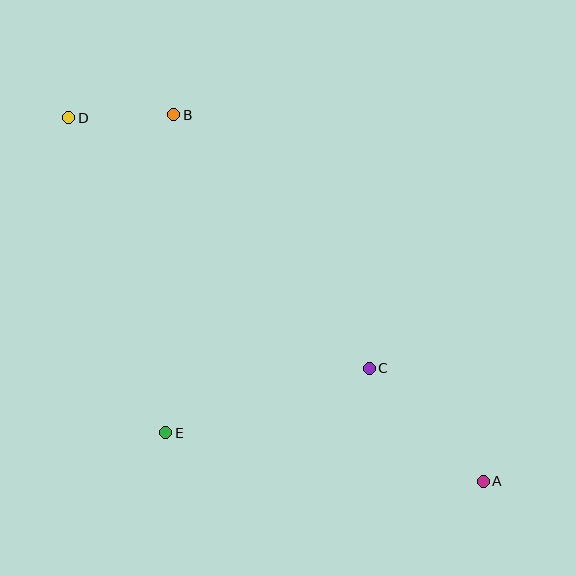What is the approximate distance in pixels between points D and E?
The distance between D and E is approximately 329 pixels.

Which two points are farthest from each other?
Points A and D are farthest from each other.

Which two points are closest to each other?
Points B and D are closest to each other.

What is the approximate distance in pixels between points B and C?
The distance between B and C is approximately 320 pixels.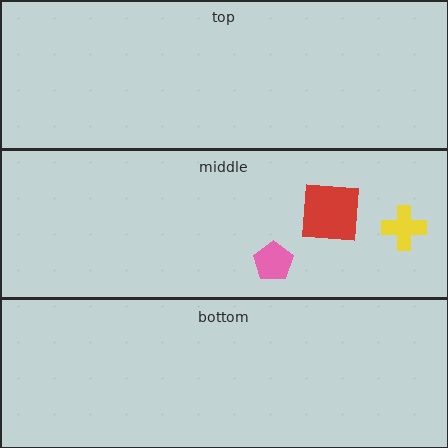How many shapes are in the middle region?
3.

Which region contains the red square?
The middle region.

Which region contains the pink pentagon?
The middle region.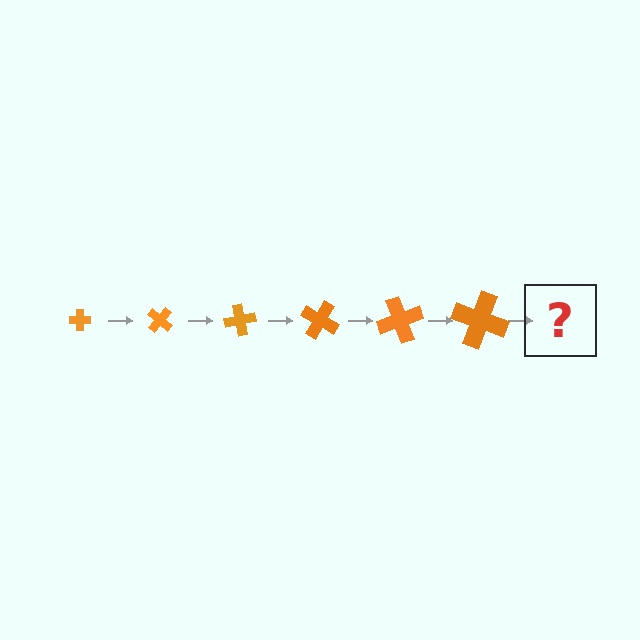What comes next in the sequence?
The next element should be a cross, larger than the previous one and rotated 240 degrees from the start.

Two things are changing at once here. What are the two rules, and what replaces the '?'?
The two rules are that the cross grows larger each step and it rotates 40 degrees each step. The '?' should be a cross, larger than the previous one and rotated 240 degrees from the start.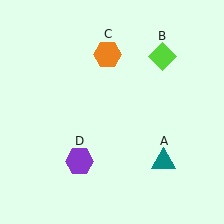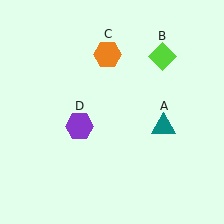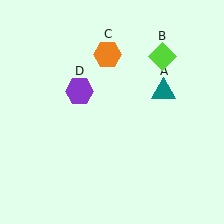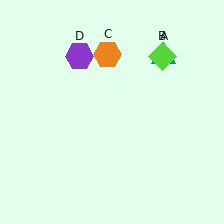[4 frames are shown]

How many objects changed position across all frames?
2 objects changed position: teal triangle (object A), purple hexagon (object D).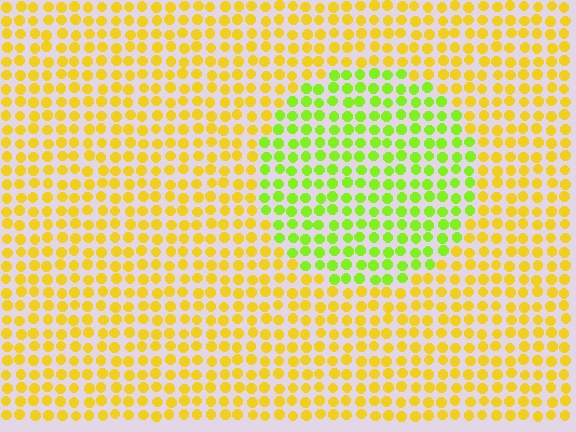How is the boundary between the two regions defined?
The boundary is defined purely by a slight shift in hue (about 42 degrees). Spacing, size, and orientation are identical on both sides.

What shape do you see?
I see a circle.